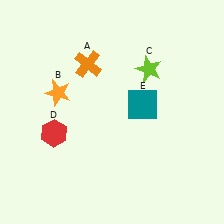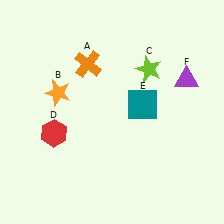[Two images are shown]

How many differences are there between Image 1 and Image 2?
There is 1 difference between the two images.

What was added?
A purple triangle (F) was added in Image 2.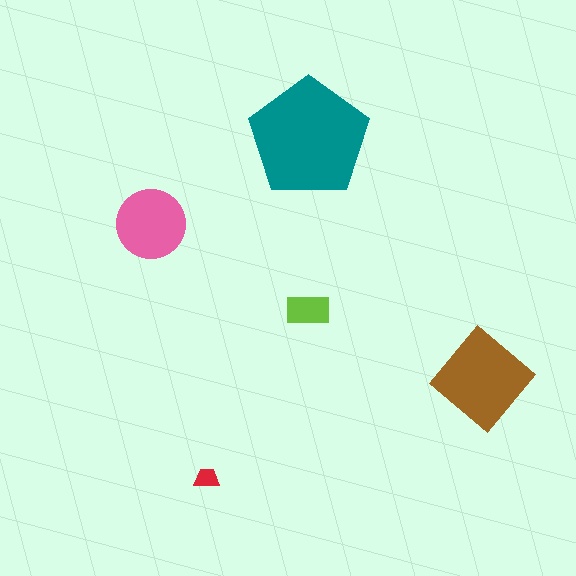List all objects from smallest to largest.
The red trapezoid, the lime rectangle, the pink circle, the brown diamond, the teal pentagon.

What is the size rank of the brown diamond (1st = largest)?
2nd.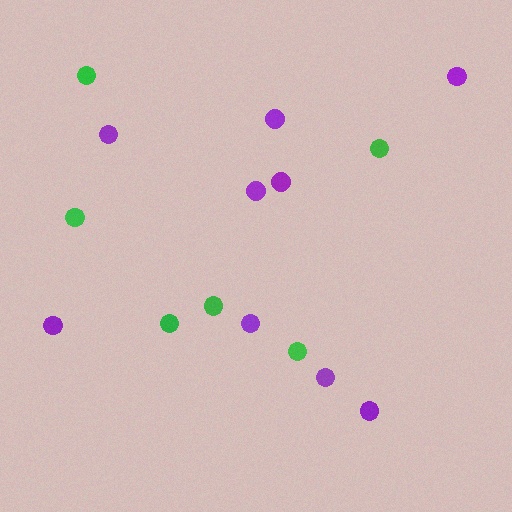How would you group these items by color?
There are 2 groups: one group of green circles (6) and one group of purple circles (9).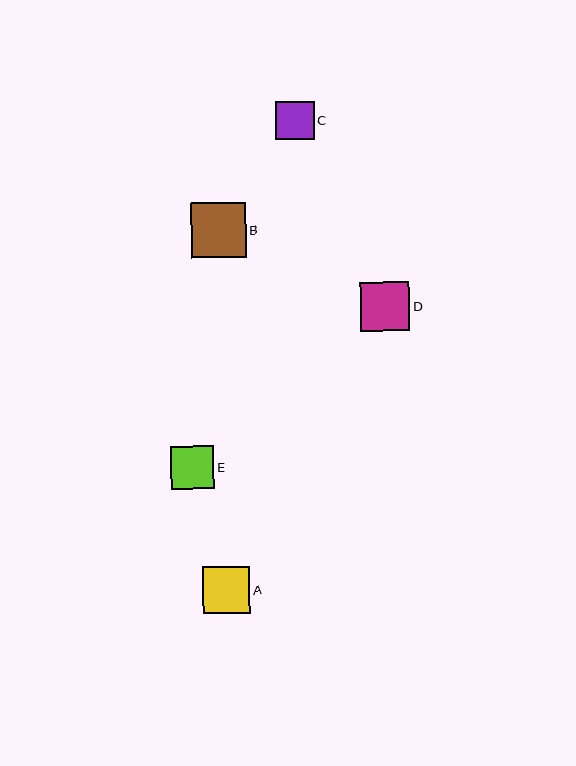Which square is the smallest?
Square C is the smallest with a size of approximately 38 pixels.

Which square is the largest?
Square B is the largest with a size of approximately 55 pixels.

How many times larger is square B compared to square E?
Square B is approximately 1.3 times the size of square E.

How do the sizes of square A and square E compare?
Square A and square E are approximately the same size.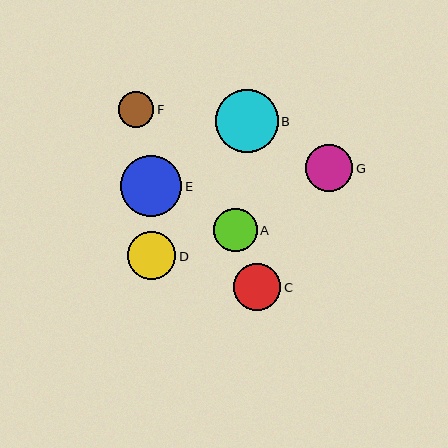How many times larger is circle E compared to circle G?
Circle E is approximately 1.3 times the size of circle G.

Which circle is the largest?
Circle B is the largest with a size of approximately 63 pixels.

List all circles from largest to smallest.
From largest to smallest: B, E, D, G, C, A, F.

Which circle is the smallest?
Circle F is the smallest with a size of approximately 36 pixels.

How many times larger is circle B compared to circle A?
Circle B is approximately 1.4 times the size of circle A.